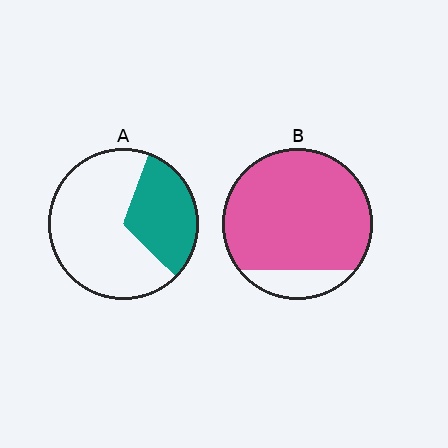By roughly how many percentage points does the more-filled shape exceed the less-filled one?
By roughly 55 percentage points (B over A).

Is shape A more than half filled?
No.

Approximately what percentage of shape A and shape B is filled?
A is approximately 30% and B is approximately 85%.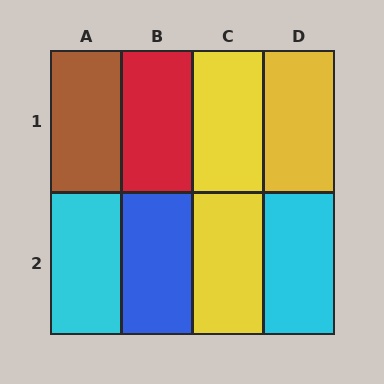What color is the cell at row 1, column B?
Red.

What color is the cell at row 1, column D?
Yellow.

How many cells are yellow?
3 cells are yellow.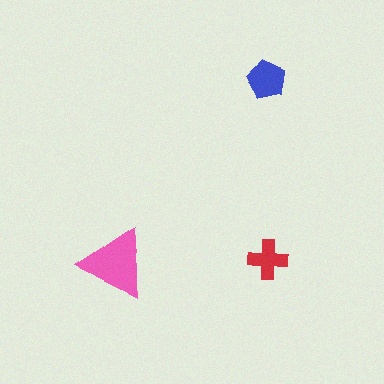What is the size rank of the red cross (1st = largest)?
3rd.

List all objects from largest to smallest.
The pink triangle, the blue pentagon, the red cross.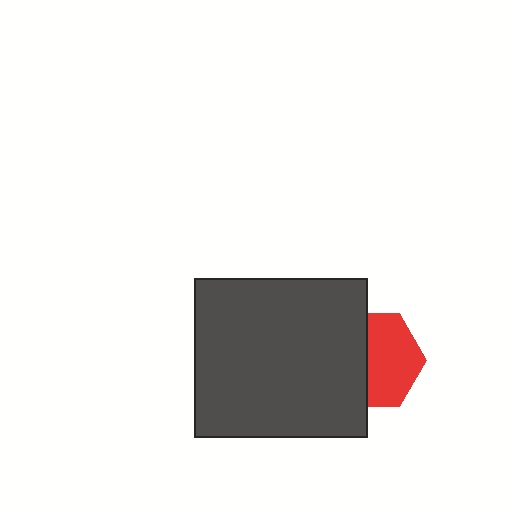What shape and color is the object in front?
The object in front is a dark gray rectangle.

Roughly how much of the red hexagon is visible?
About half of it is visible (roughly 57%).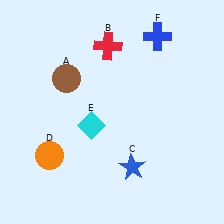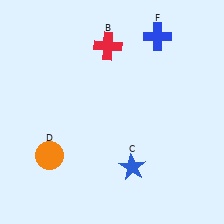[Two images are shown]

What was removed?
The brown circle (A), the cyan diamond (E) were removed in Image 2.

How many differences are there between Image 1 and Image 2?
There are 2 differences between the two images.